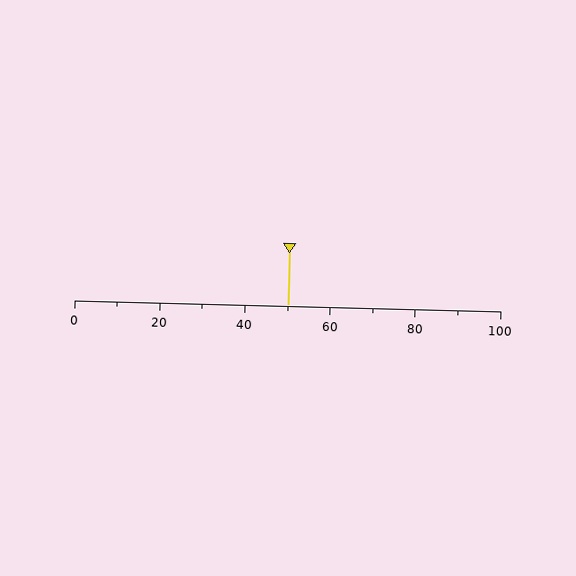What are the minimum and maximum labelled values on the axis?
The axis runs from 0 to 100.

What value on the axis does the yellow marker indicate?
The marker indicates approximately 50.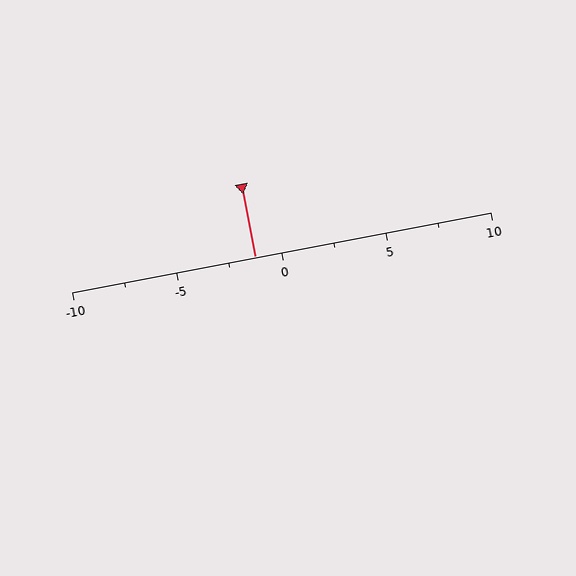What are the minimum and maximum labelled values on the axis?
The axis runs from -10 to 10.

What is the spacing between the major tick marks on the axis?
The major ticks are spaced 5 apart.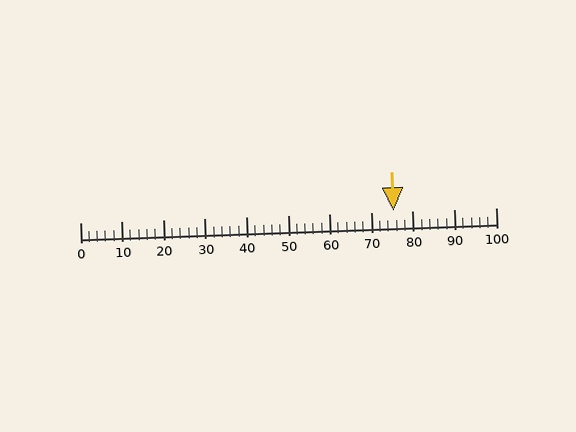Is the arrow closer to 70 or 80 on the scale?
The arrow is closer to 80.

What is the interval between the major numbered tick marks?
The major tick marks are spaced 10 units apart.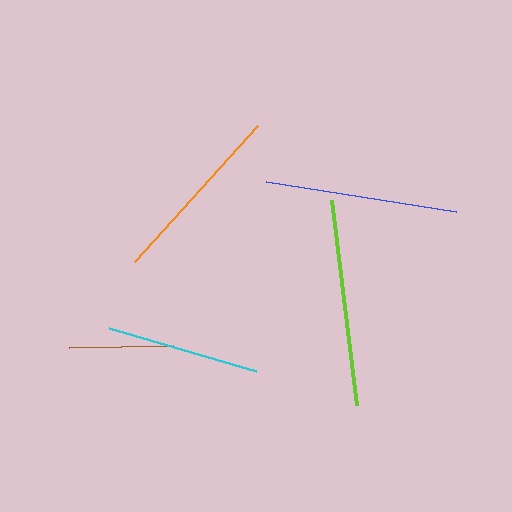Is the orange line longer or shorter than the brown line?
The orange line is longer than the brown line.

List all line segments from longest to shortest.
From longest to shortest: lime, blue, orange, cyan, brown.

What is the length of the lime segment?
The lime segment is approximately 206 pixels long.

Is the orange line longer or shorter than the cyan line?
The orange line is longer than the cyan line.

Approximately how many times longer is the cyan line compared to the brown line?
The cyan line is approximately 1.5 times the length of the brown line.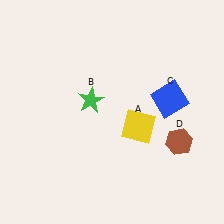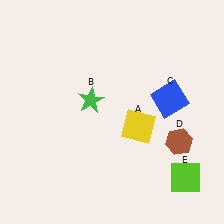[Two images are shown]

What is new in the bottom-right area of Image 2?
A lime square (E) was added in the bottom-right area of Image 2.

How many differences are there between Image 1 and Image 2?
There is 1 difference between the two images.